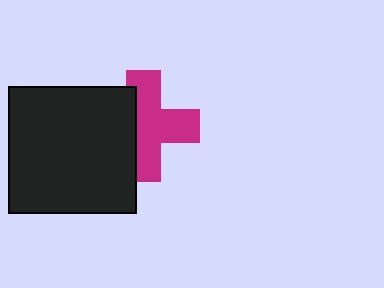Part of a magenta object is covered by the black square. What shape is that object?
It is a cross.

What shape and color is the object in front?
The object in front is a black square.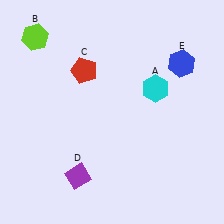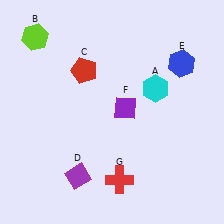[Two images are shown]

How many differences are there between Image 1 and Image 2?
There are 2 differences between the two images.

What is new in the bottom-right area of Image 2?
A red cross (G) was added in the bottom-right area of Image 2.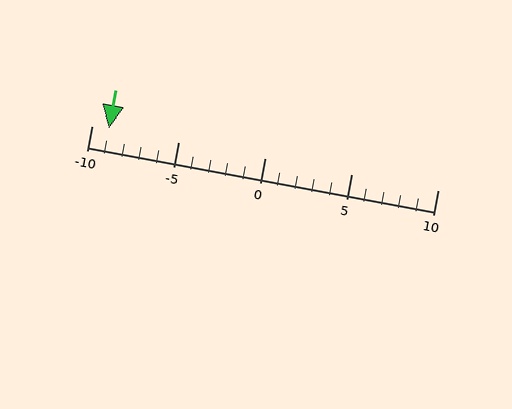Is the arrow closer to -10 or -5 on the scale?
The arrow is closer to -10.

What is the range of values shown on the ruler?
The ruler shows values from -10 to 10.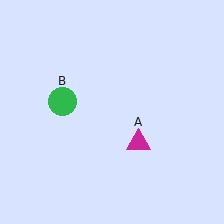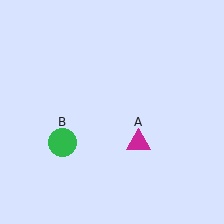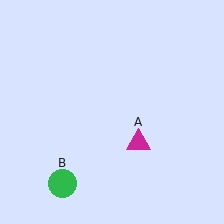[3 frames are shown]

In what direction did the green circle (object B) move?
The green circle (object B) moved down.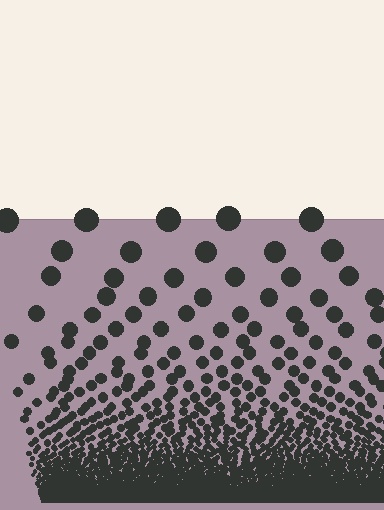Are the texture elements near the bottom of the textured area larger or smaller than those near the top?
Smaller. The gradient is inverted — elements near the bottom are smaller and denser.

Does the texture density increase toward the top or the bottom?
Density increases toward the bottom.